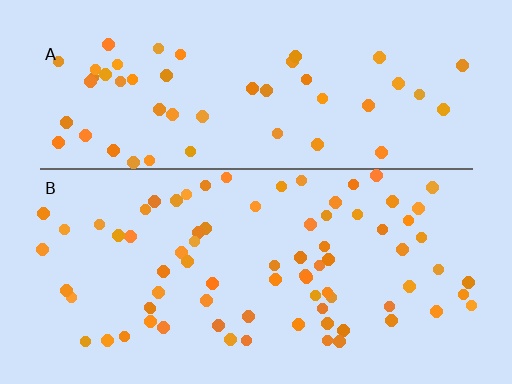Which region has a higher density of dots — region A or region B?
B (the bottom).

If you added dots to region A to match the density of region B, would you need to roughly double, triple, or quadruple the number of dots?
Approximately double.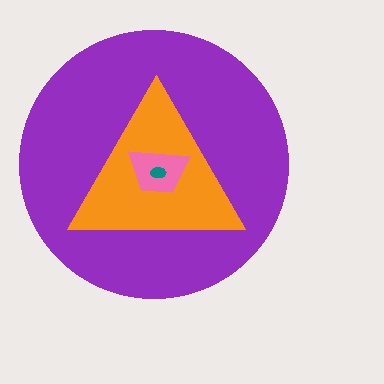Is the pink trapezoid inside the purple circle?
Yes.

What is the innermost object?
The teal ellipse.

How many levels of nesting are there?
4.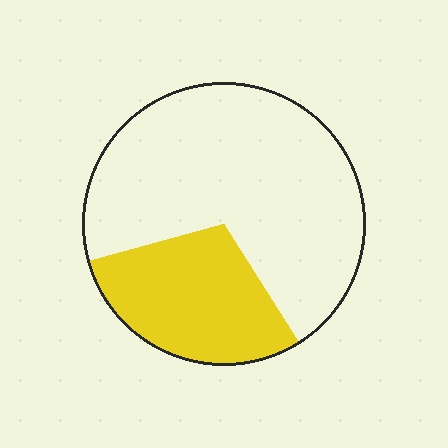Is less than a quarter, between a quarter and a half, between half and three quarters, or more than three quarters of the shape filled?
Between a quarter and a half.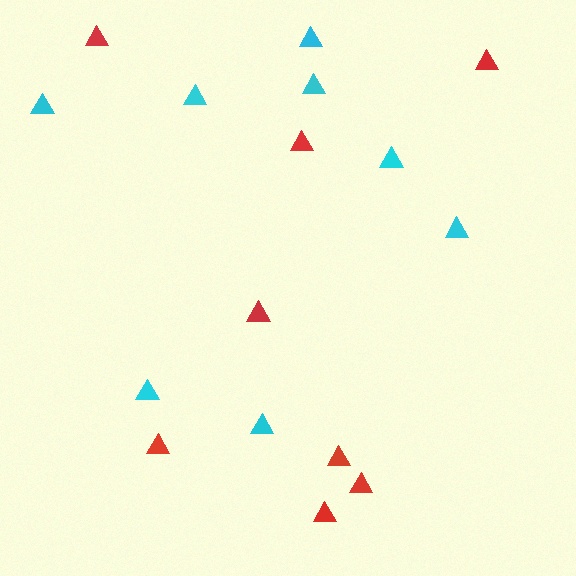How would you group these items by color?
There are 2 groups: one group of red triangles (8) and one group of cyan triangles (8).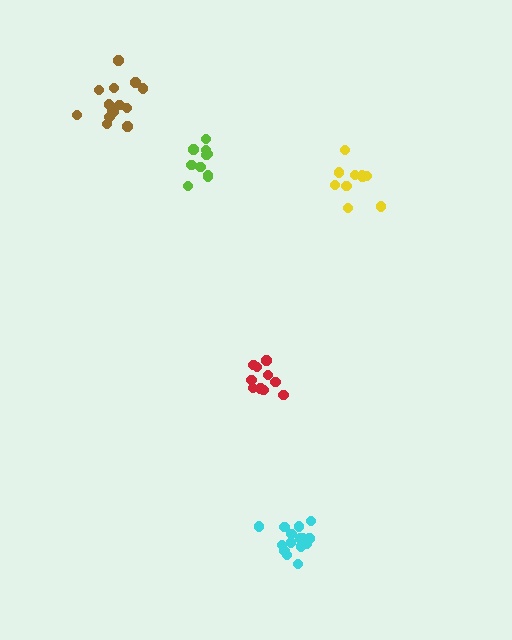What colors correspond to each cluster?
The clusters are colored: lime, brown, yellow, red, cyan.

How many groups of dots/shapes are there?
There are 5 groups.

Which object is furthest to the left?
The brown cluster is leftmost.